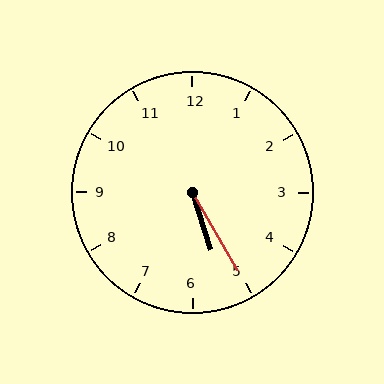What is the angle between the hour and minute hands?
Approximately 12 degrees.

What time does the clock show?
5:25.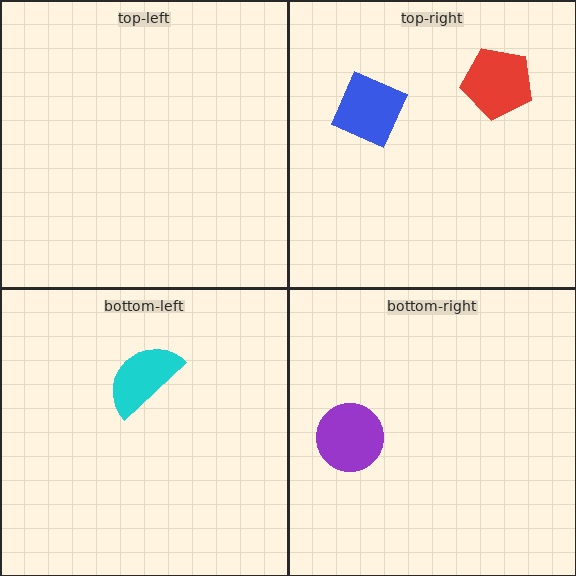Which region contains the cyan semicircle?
The bottom-left region.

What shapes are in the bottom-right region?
The purple circle.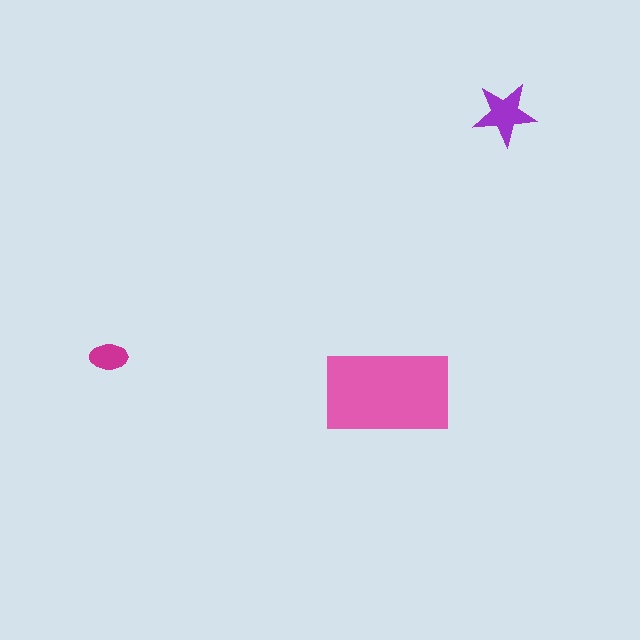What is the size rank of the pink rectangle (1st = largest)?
1st.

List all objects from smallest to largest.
The magenta ellipse, the purple star, the pink rectangle.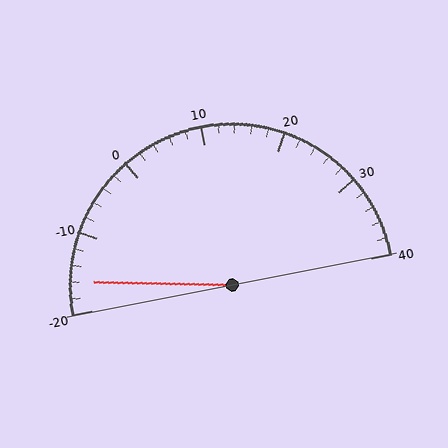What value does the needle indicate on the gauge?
The needle indicates approximately -16.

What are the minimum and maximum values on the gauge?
The gauge ranges from -20 to 40.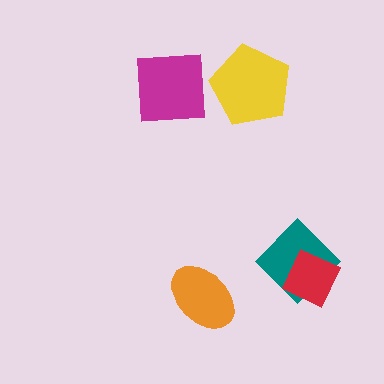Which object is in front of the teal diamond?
The red diamond is in front of the teal diamond.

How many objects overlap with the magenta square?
0 objects overlap with the magenta square.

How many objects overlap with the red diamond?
1 object overlaps with the red diamond.